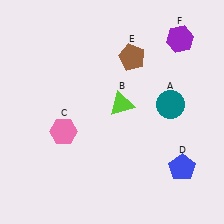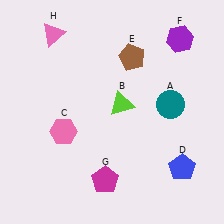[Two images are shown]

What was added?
A magenta pentagon (G), a pink triangle (H) were added in Image 2.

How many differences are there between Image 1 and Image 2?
There are 2 differences between the two images.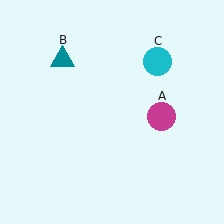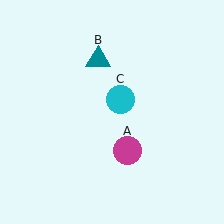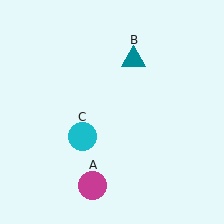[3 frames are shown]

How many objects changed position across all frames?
3 objects changed position: magenta circle (object A), teal triangle (object B), cyan circle (object C).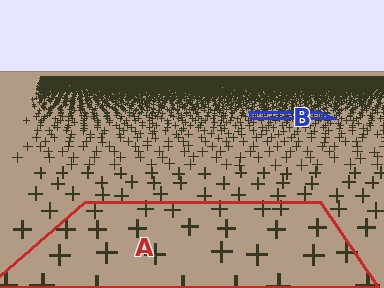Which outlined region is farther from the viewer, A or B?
Region B is farther from the viewer — the texture elements inside it appear smaller and more densely packed.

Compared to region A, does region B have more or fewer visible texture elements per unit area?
Region B has more texture elements per unit area — they are packed more densely because it is farther away.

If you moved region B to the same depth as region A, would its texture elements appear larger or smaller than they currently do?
They would appear larger. At a closer depth, the same texture elements are projected at a bigger on-screen size.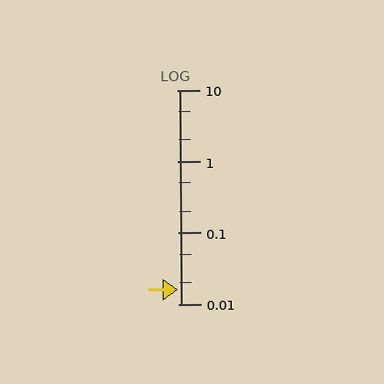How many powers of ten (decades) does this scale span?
The scale spans 3 decades, from 0.01 to 10.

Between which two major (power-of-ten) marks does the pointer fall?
The pointer is between 0.01 and 0.1.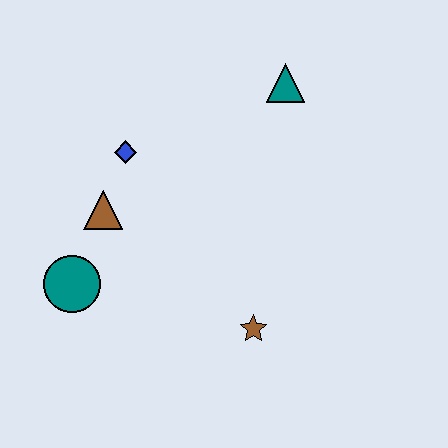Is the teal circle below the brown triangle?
Yes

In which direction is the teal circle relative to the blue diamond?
The teal circle is below the blue diamond.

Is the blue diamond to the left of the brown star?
Yes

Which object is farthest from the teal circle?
The teal triangle is farthest from the teal circle.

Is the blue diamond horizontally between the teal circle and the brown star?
Yes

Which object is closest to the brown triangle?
The blue diamond is closest to the brown triangle.